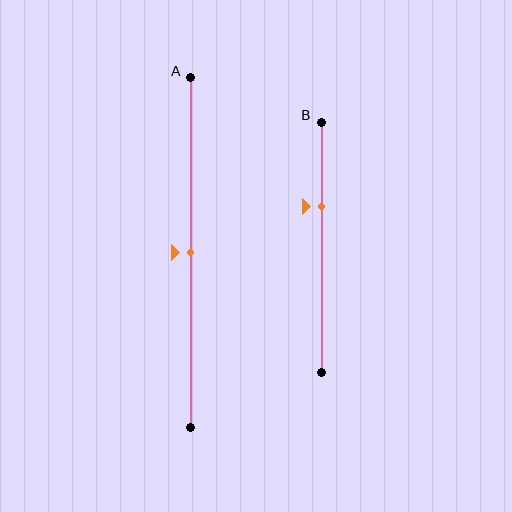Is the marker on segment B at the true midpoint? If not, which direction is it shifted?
No, the marker on segment B is shifted upward by about 16% of the segment length.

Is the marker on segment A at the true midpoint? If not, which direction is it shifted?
Yes, the marker on segment A is at the true midpoint.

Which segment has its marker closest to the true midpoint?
Segment A has its marker closest to the true midpoint.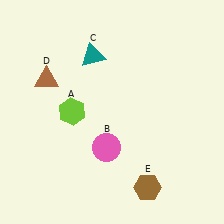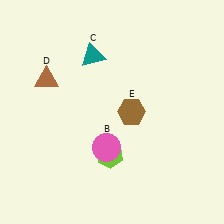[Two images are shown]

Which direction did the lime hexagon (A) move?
The lime hexagon (A) moved down.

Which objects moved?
The objects that moved are: the lime hexagon (A), the brown hexagon (E).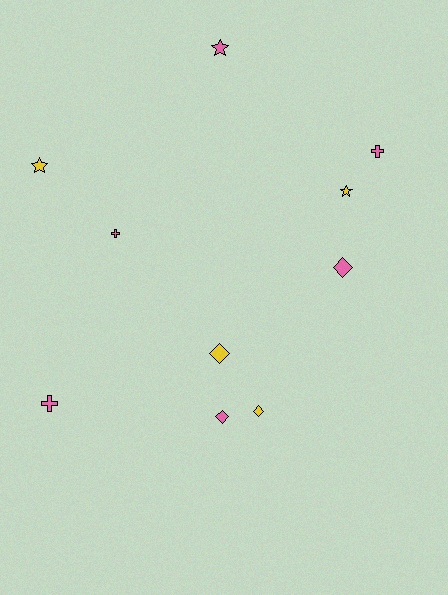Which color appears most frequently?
Pink, with 6 objects.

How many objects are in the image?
There are 10 objects.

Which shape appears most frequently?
Diamond, with 4 objects.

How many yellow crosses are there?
There are no yellow crosses.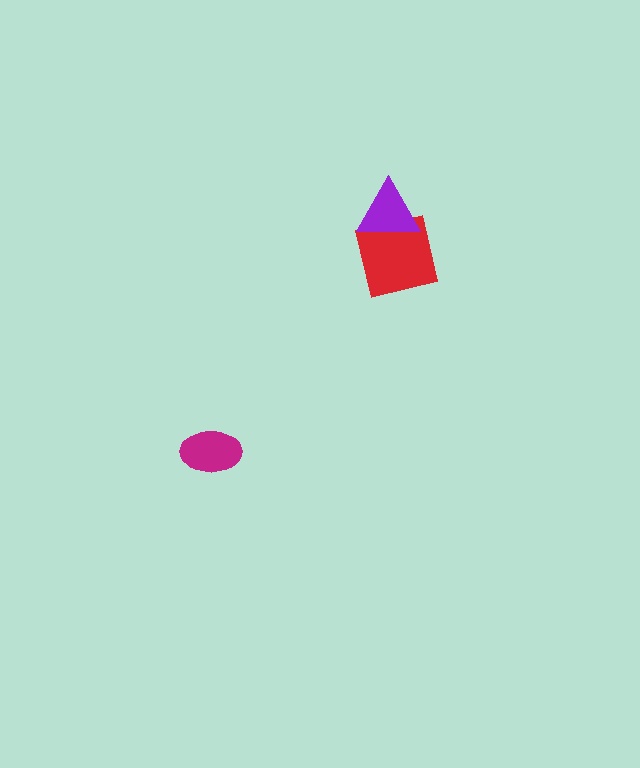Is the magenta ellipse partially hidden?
No, no other shape covers it.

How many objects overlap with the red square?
1 object overlaps with the red square.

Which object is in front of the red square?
The purple triangle is in front of the red square.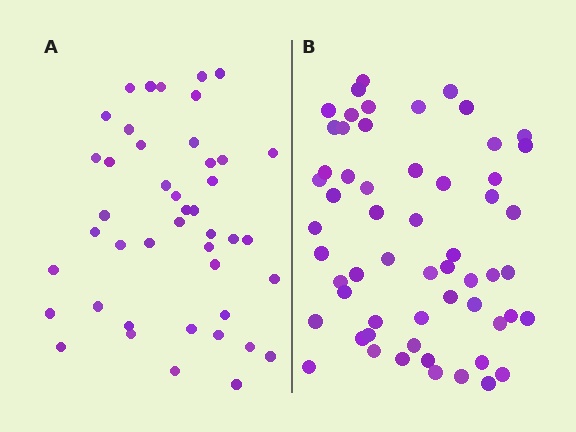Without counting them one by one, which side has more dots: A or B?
Region B (the right region) has more dots.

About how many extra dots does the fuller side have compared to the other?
Region B has approximately 15 more dots than region A.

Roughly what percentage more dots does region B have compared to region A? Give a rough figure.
About 30% more.